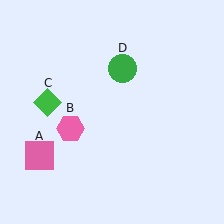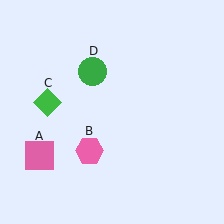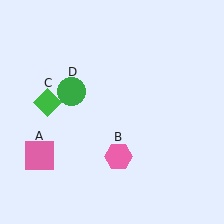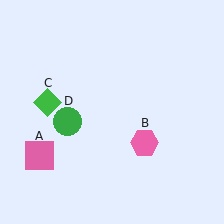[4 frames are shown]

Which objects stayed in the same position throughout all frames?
Pink square (object A) and green diamond (object C) remained stationary.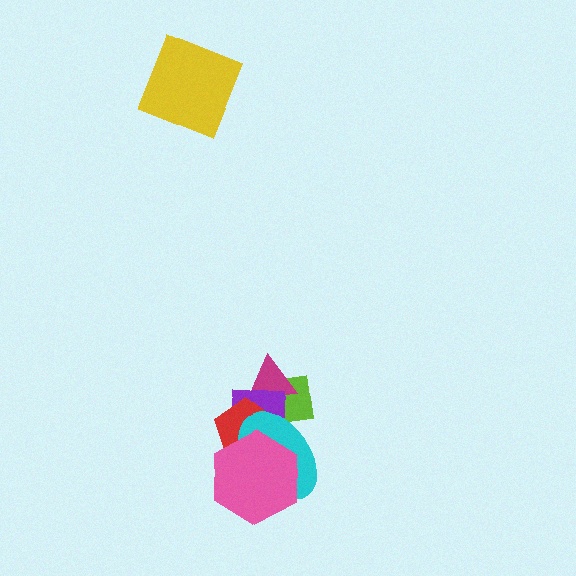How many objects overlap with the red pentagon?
5 objects overlap with the red pentagon.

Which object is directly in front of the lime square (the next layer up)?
The magenta triangle is directly in front of the lime square.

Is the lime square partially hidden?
Yes, it is partially covered by another shape.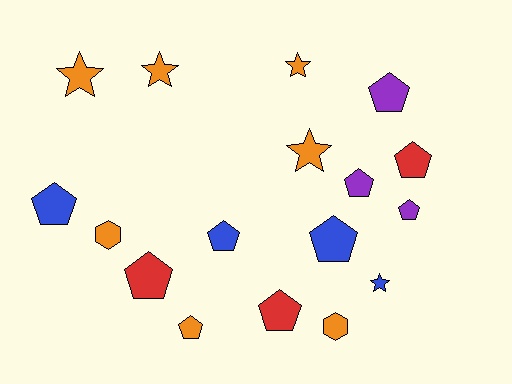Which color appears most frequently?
Orange, with 7 objects.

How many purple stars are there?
There are no purple stars.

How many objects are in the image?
There are 17 objects.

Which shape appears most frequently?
Pentagon, with 10 objects.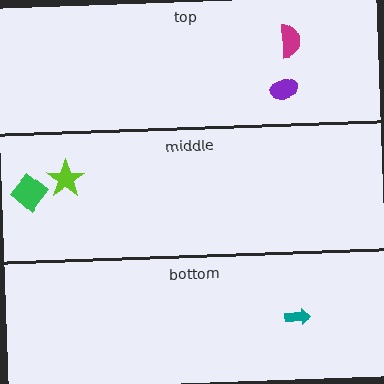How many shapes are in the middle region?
2.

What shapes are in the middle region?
The lime star, the green diamond.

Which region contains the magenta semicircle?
The top region.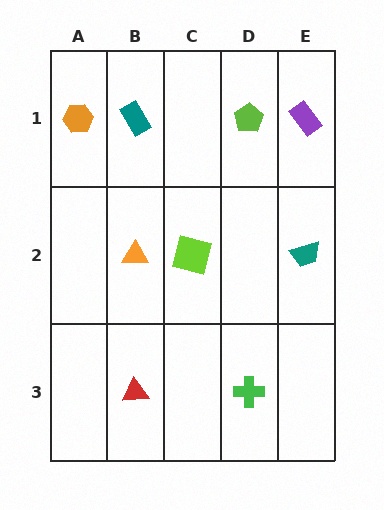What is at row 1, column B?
A teal rectangle.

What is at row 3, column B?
A red triangle.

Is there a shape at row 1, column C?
No, that cell is empty.